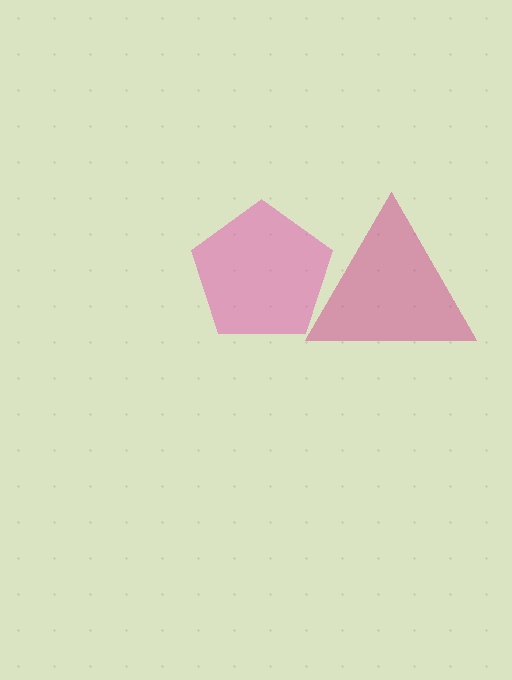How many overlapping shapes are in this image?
There are 2 overlapping shapes in the image.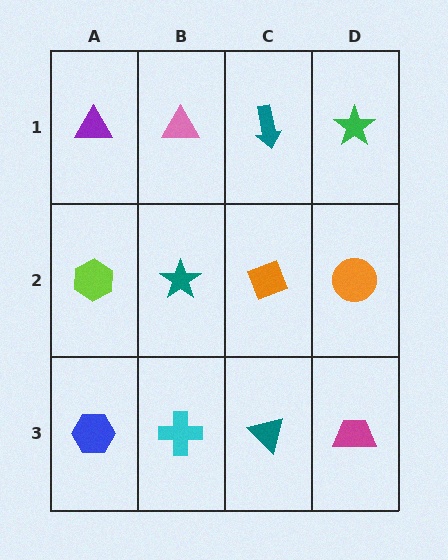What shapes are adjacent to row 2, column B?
A pink triangle (row 1, column B), a cyan cross (row 3, column B), a lime hexagon (row 2, column A), an orange diamond (row 2, column C).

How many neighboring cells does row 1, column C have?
3.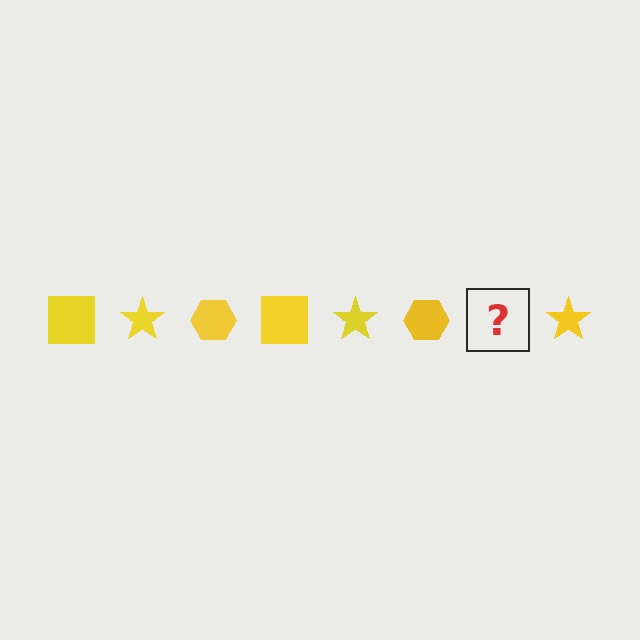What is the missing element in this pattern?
The missing element is a yellow square.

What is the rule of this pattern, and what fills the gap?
The rule is that the pattern cycles through square, star, hexagon shapes in yellow. The gap should be filled with a yellow square.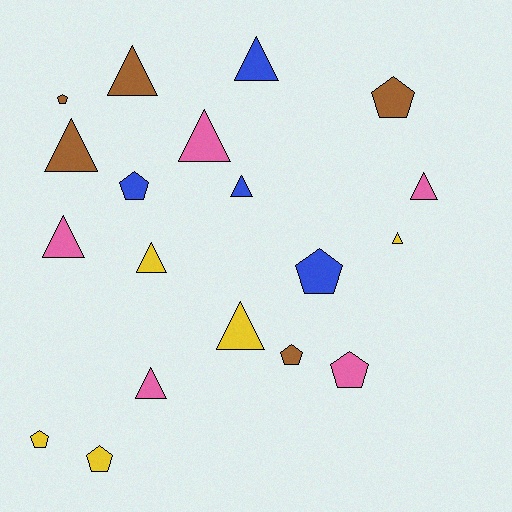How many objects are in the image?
There are 19 objects.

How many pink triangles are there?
There are 4 pink triangles.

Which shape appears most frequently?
Triangle, with 11 objects.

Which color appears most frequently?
Brown, with 5 objects.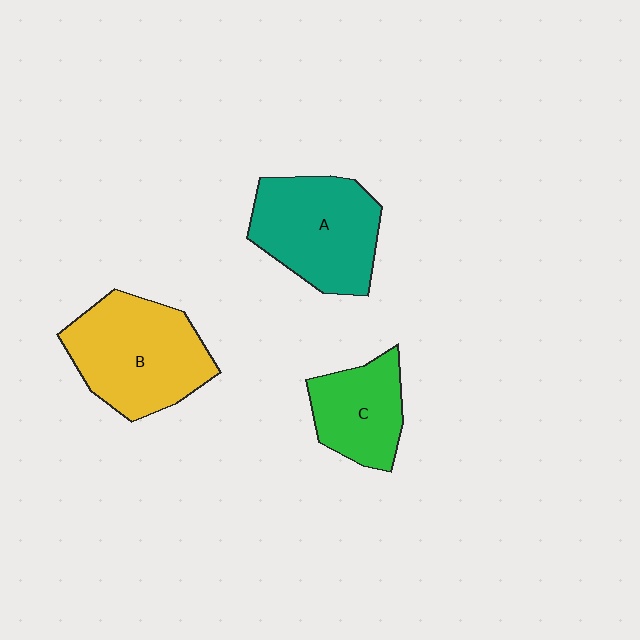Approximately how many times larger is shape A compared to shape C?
Approximately 1.5 times.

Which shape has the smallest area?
Shape C (green).